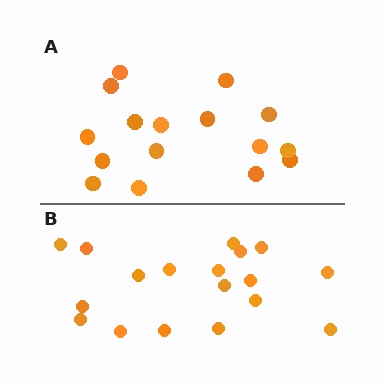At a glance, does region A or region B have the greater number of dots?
Region B (the bottom region) has more dots.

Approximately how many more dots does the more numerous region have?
Region B has just a few more — roughly 2 or 3 more dots than region A.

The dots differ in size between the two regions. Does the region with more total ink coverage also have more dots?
No. Region A has more total ink coverage because its dots are larger, but region B actually contains more individual dots. Total area can be misleading — the number of items is what matters here.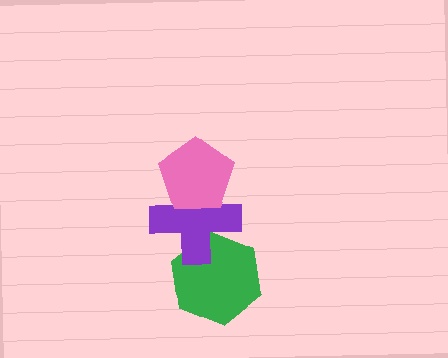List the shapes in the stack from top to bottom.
From top to bottom: the pink pentagon, the purple cross, the green hexagon.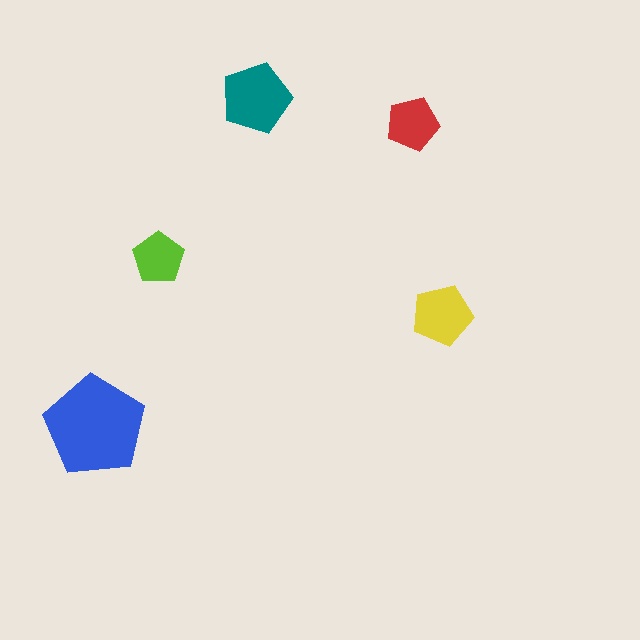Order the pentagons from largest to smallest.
the blue one, the teal one, the yellow one, the red one, the lime one.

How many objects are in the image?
There are 5 objects in the image.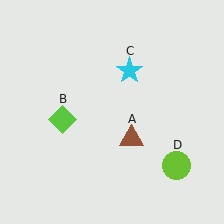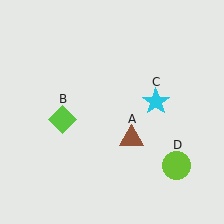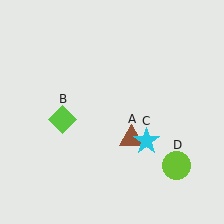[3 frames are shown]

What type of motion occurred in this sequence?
The cyan star (object C) rotated clockwise around the center of the scene.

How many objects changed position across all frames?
1 object changed position: cyan star (object C).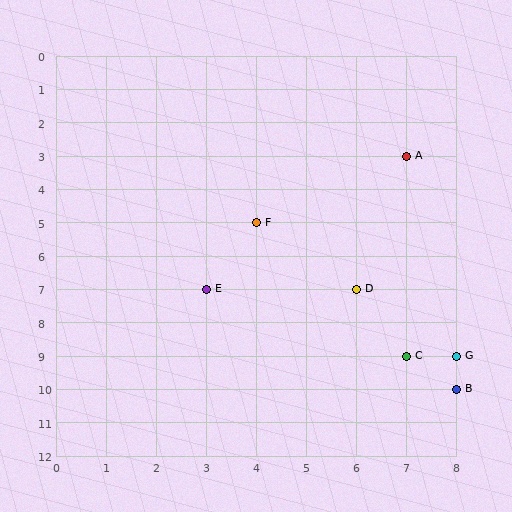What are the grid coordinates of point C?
Point C is at grid coordinates (7, 9).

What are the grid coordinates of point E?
Point E is at grid coordinates (3, 7).